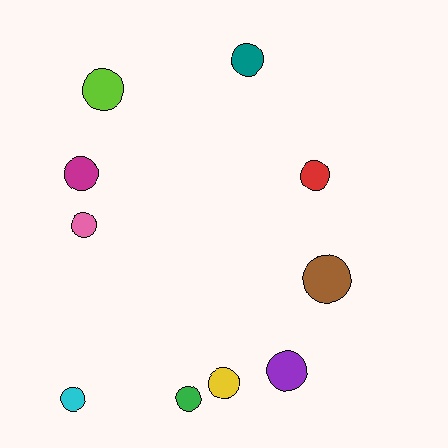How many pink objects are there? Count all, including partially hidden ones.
There is 1 pink object.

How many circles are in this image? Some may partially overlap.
There are 10 circles.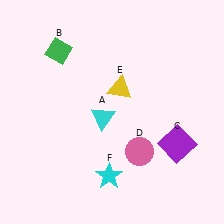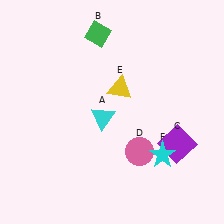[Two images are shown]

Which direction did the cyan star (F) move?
The cyan star (F) moved right.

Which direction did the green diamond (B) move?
The green diamond (B) moved right.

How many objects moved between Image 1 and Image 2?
2 objects moved between the two images.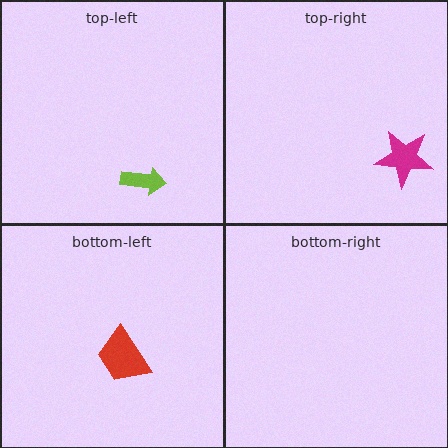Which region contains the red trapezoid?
The bottom-left region.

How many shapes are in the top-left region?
1.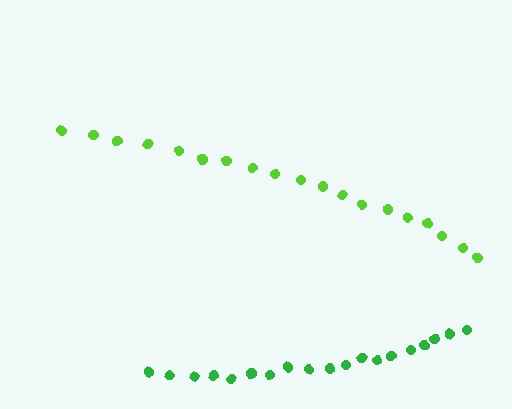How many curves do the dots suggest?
There are 2 distinct paths.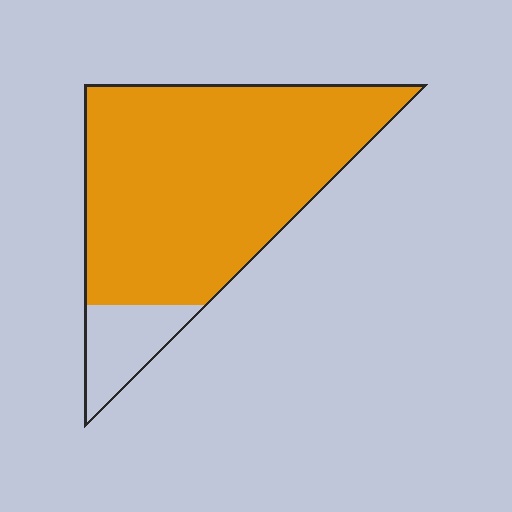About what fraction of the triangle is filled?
About seven eighths (7/8).